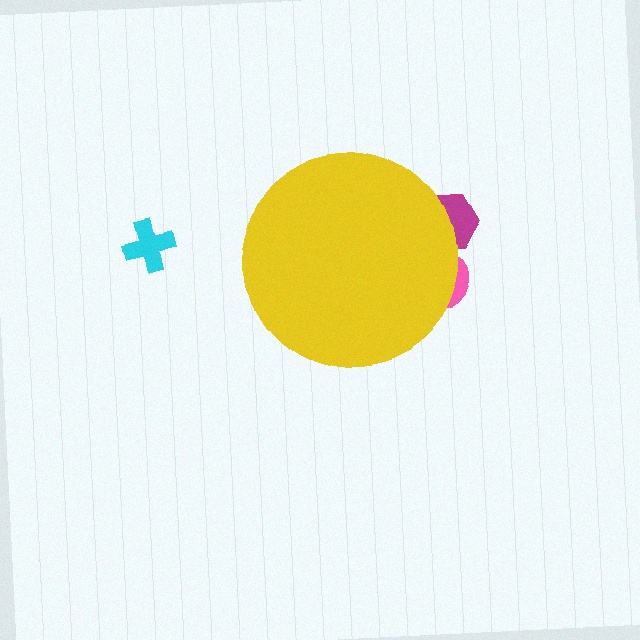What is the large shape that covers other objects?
A yellow circle.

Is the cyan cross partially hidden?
No, the cyan cross is fully visible.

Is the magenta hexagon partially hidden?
Yes, the magenta hexagon is partially hidden behind the yellow circle.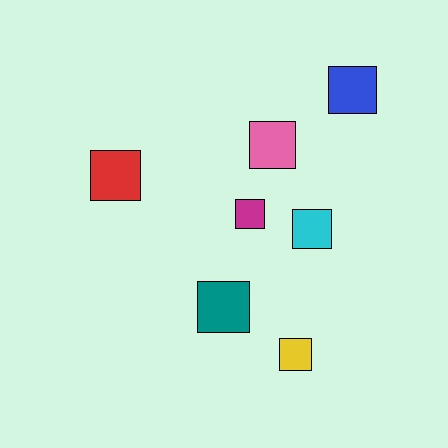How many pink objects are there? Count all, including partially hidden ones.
There is 1 pink object.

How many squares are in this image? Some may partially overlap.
There are 7 squares.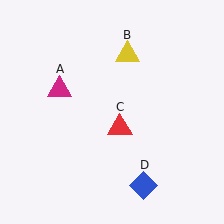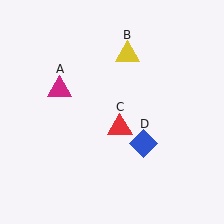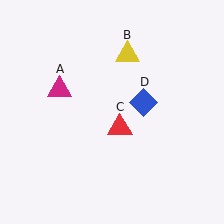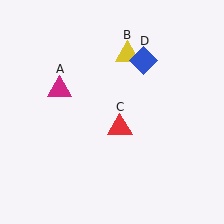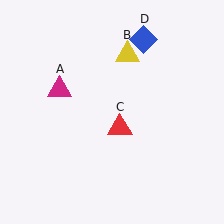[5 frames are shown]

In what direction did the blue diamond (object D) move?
The blue diamond (object D) moved up.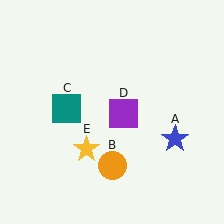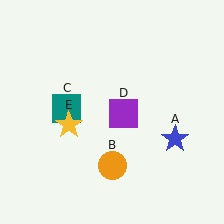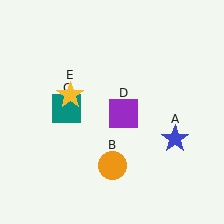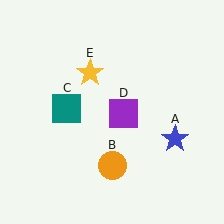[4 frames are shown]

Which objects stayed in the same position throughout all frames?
Blue star (object A) and orange circle (object B) and teal square (object C) and purple square (object D) remained stationary.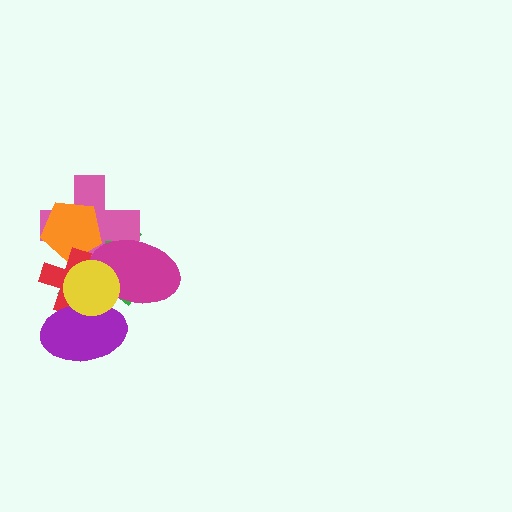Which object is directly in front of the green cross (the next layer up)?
The pink cross is directly in front of the green cross.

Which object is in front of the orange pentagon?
The red cross is in front of the orange pentagon.